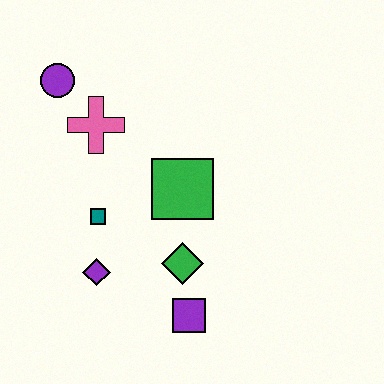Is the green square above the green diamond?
Yes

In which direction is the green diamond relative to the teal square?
The green diamond is to the right of the teal square.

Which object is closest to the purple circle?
The pink cross is closest to the purple circle.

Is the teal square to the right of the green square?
No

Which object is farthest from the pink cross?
The purple square is farthest from the pink cross.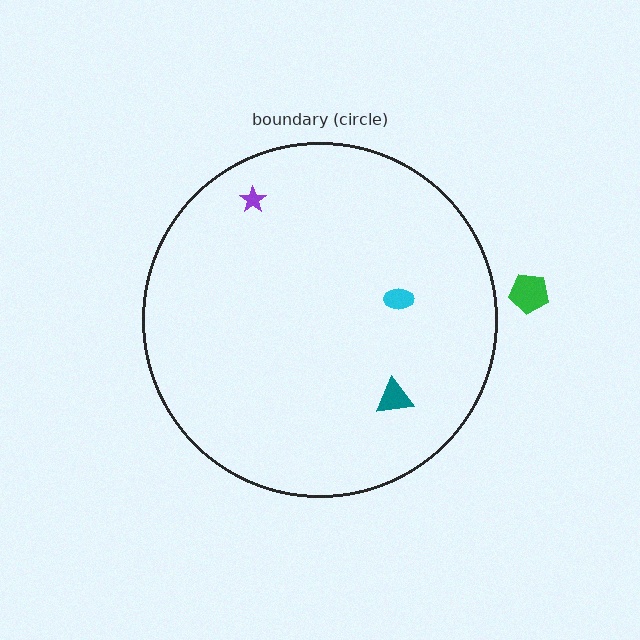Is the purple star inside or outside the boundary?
Inside.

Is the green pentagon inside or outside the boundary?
Outside.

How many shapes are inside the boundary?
3 inside, 1 outside.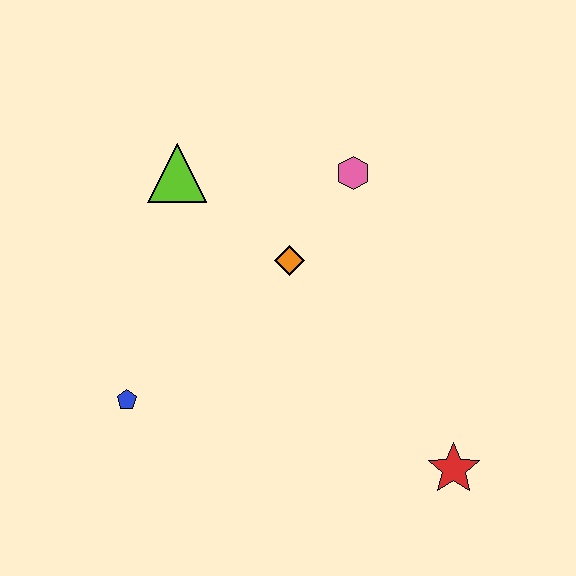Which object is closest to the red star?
The orange diamond is closest to the red star.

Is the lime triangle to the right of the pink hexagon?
No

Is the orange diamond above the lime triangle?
No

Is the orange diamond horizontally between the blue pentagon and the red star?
Yes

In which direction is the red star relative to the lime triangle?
The red star is below the lime triangle.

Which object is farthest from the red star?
The lime triangle is farthest from the red star.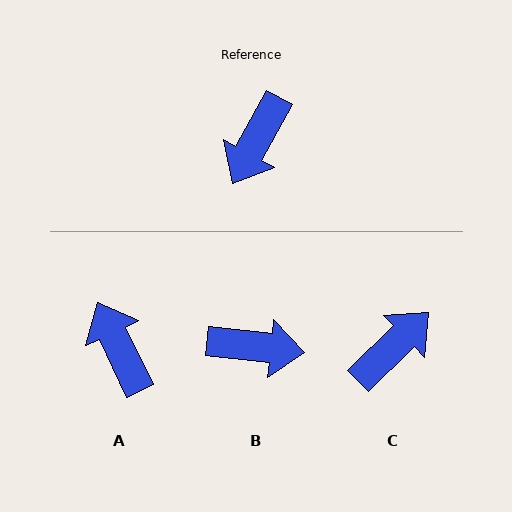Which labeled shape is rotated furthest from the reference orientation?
C, about 163 degrees away.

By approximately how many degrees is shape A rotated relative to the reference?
Approximately 126 degrees clockwise.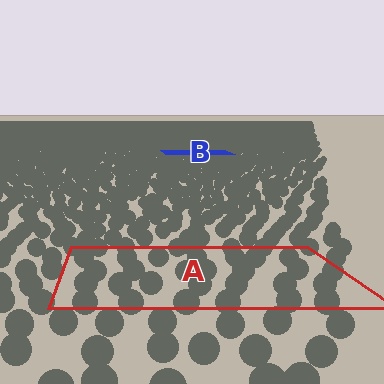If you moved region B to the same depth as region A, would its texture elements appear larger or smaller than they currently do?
They would appear larger. At a closer depth, the same texture elements are projected at a bigger on-screen size.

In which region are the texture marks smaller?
The texture marks are smaller in region B, because it is farther away.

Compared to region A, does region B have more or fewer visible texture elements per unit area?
Region B has more texture elements per unit area — they are packed more densely because it is farther away.